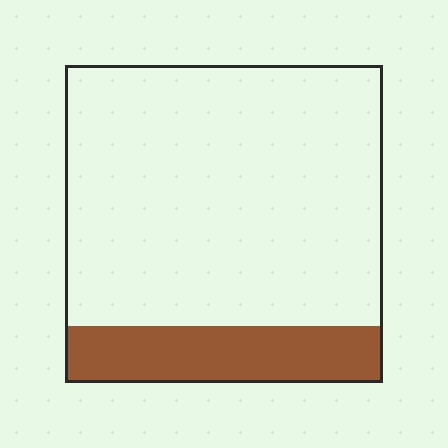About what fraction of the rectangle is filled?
About one sixth (1/6).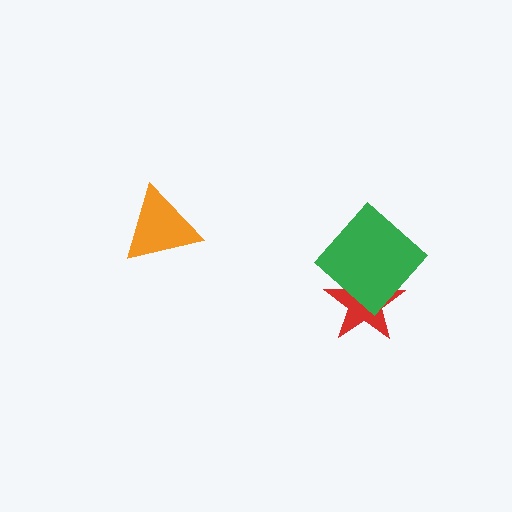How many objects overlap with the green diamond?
1 object overlaps with the green diamond.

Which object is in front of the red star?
The green diamond is in front of the red star.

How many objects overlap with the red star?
1 object overlaps with the red star.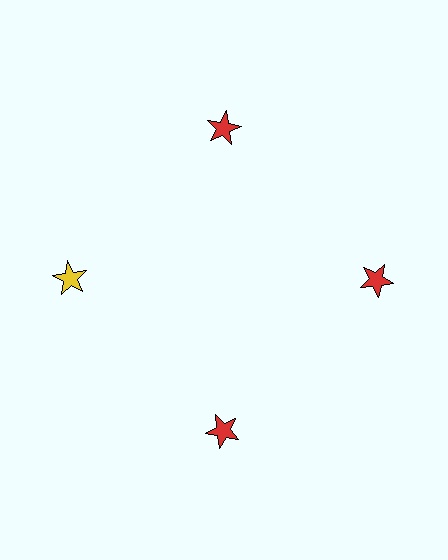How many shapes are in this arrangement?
There are 4 shapes arranged in a ring pattern.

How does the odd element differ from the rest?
It has a different color: yellow instead of red.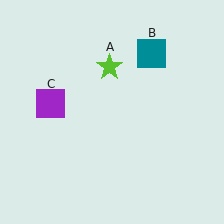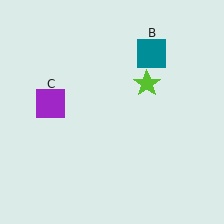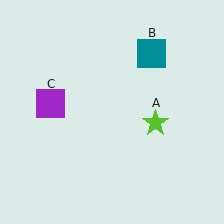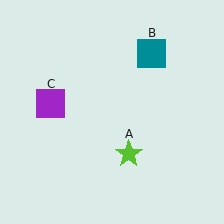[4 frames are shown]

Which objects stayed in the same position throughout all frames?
Teal square (object B) and purple square (object C) remained stationary.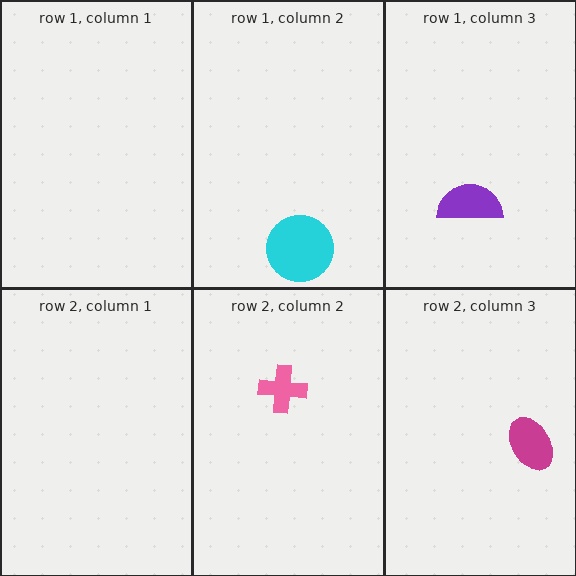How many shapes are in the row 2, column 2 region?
1.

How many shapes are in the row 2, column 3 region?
1.